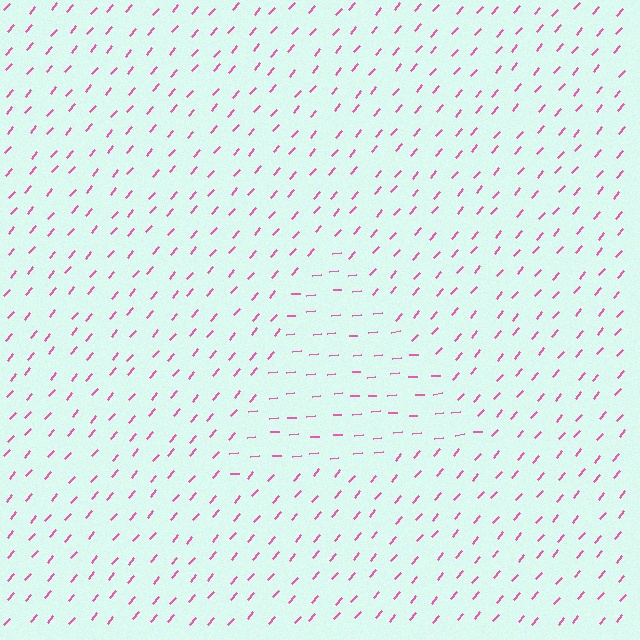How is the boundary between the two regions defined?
The boundary is defined purely by a change in line orientation (approximately 45 degrees difference). All lines are the same color and thickness.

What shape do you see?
I see a triangle.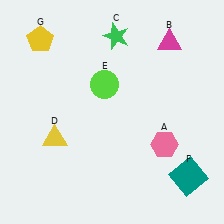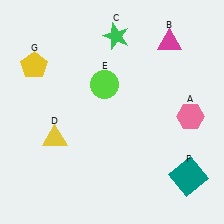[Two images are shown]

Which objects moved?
The objects that moved are: the pink hexagon (A), the yellow pentagon (G).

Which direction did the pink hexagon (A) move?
The pink hexagon (A) moved up.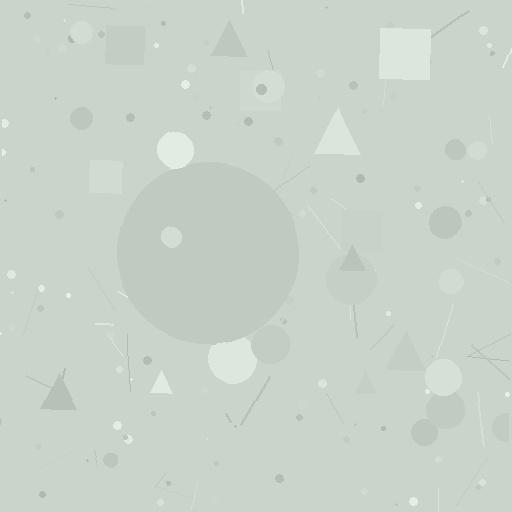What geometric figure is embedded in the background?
A circle is embedded in the background.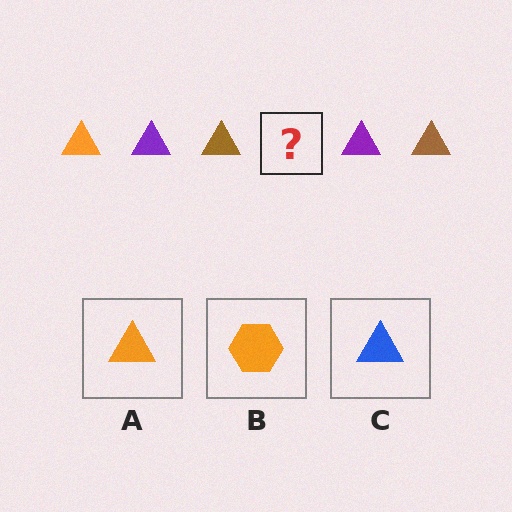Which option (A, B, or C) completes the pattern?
A.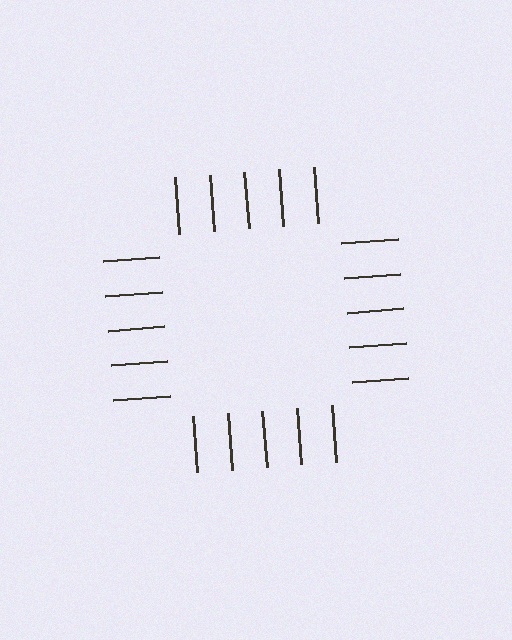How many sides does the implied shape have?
4 sides — the line-ends trace a square.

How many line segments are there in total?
20 — 5 along each of the 4 edges.